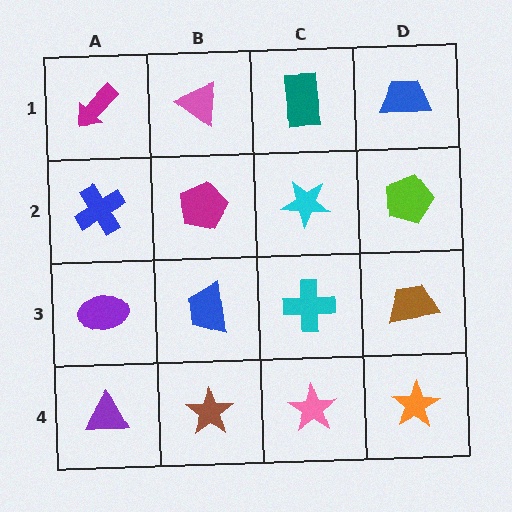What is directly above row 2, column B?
A pink triangle.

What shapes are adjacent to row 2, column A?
A magenta arrow (row 1, column A), a purple ellipse (row 3, column A), a magenta pentagon (row 2, column B).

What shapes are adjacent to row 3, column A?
A blue cross (row 2, column A), a purple triangle (row 4, column A), a blue trapezoid (row 3, column B).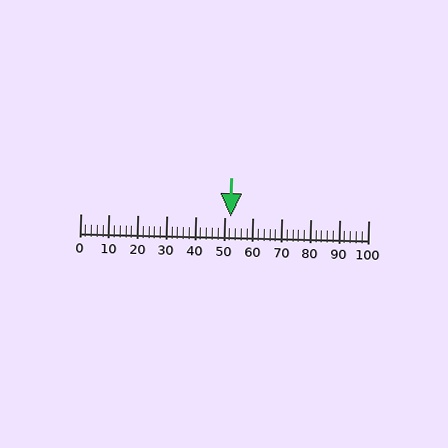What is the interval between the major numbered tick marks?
The major tick marks are spaced 10 units apart.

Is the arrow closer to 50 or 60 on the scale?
The arrow is closer to 50.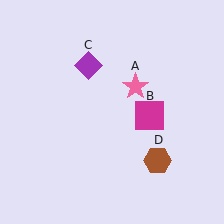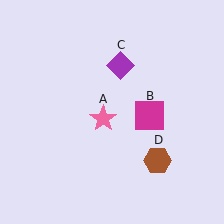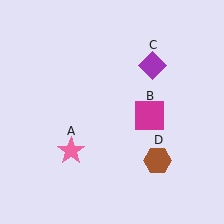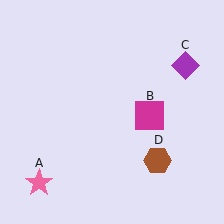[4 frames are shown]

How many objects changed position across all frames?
2 objects changed position: pink star (object A), purple diamond (object C).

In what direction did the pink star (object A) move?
The pink star (object A) moved down and to the left.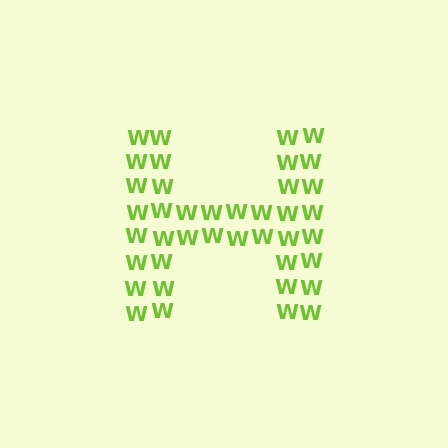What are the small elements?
The small elements are letter W's.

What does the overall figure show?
The overall figure shows the letter H.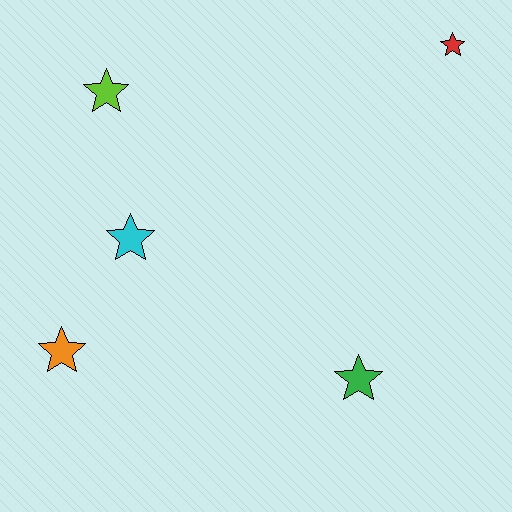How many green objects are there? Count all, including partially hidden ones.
There is 1 green object.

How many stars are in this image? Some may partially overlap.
There are 5 stars.